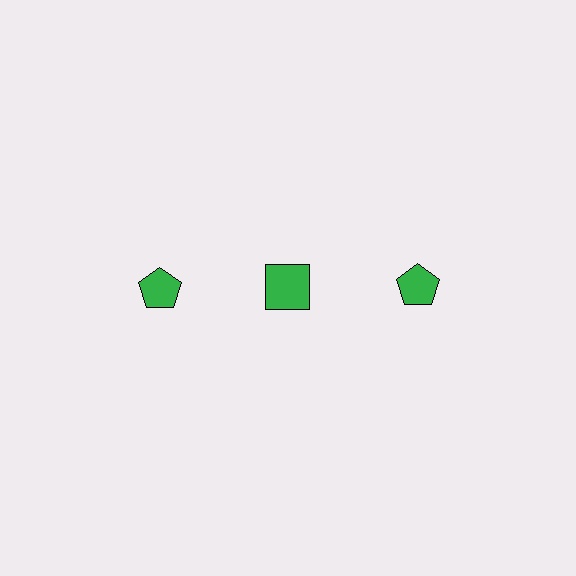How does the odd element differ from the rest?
It has a different shape: square instead of pentagon.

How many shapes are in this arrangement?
There are 3 shapes arranged in a grid pattern.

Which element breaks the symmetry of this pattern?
The green square in the top row, second from left column breaks the symmetry. All other shapes are green pentagons.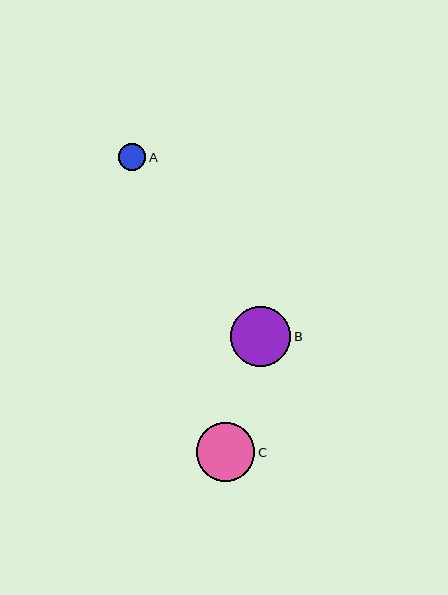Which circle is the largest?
Circle B is the largest with a size of approximately 60 pixels.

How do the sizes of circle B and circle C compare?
Circle B and circle C are approximately the same size.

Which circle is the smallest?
Circle A is the smallest with a size of approximately 27 pixels.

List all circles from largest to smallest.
From largest to smallest: B, C, A.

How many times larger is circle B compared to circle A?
Circle B is approximately 2.2 times the size of circle A.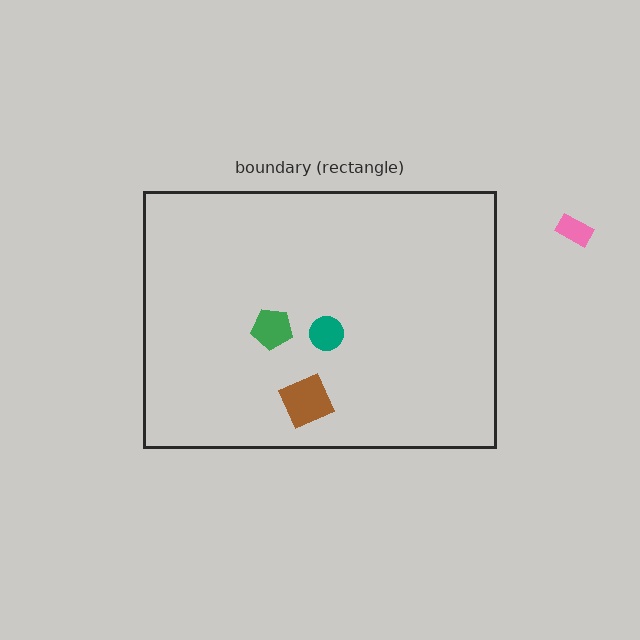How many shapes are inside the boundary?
3 inside, 1 outside.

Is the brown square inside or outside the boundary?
Inside.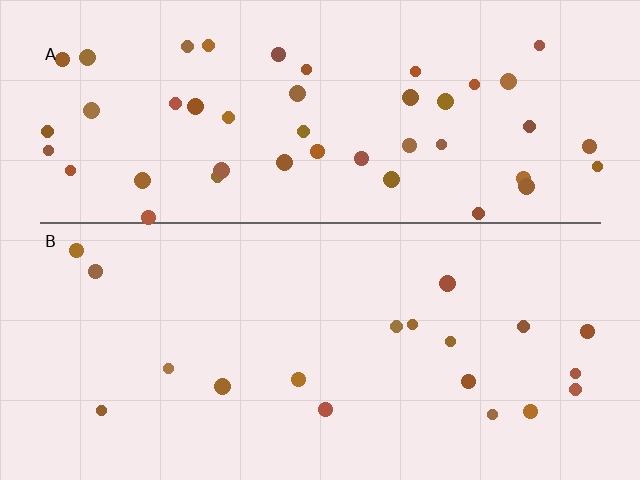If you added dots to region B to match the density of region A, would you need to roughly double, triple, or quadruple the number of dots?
Approximately double.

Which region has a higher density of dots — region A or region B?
A (the top).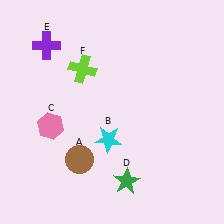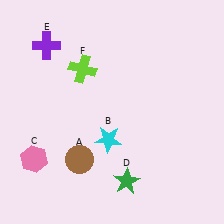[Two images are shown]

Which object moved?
The pink hexagon (C) moved down.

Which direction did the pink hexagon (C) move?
The pink hexagon (C) moved down.